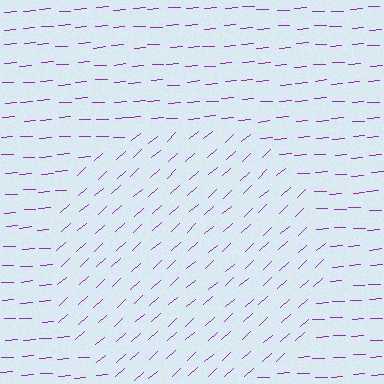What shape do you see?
I see a circle.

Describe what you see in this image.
The image is filled with small purple line segments. A circle region in the image has lines oriented differently from the surrounding lines, creating a visible texture boundary.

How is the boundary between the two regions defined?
The boundary is defined purely by a change in line orientation (approximately 39 degrees difference). All lines are the same color and thickness.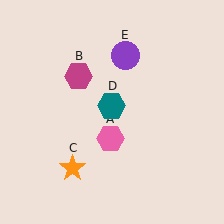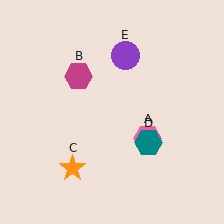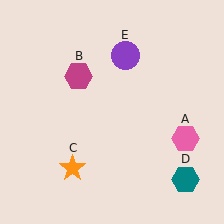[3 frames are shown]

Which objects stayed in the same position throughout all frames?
Magenta hexagon (object B) and orange star (object C) and purple circle (object E) remained stationary.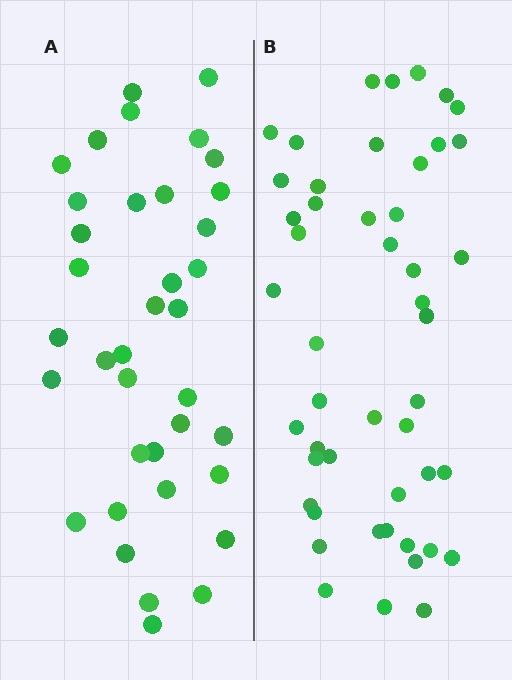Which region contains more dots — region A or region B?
Region B (the right region) has more dots.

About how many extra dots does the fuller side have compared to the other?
Region B has roughly 12 or so more dots than region A.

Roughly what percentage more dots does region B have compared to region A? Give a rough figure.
About 30% more.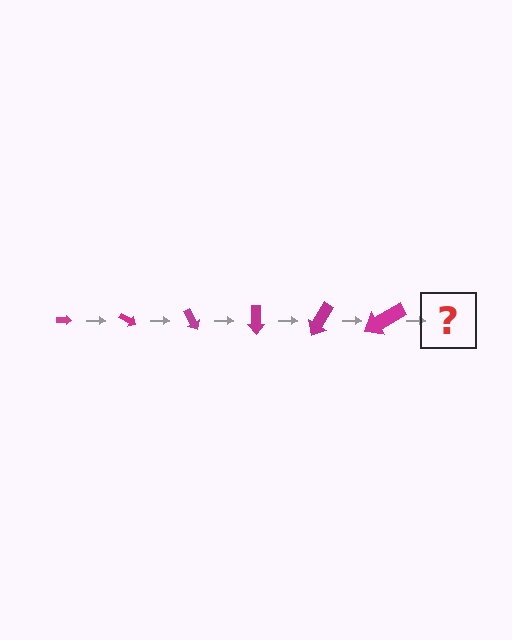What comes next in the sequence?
The next element should be an arrow, larger than the previous one and rotated 180 degrees from the start.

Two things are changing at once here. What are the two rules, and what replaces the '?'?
The two rules are that the arrow grows larger each step and it rotates 30 degrees each step. The '?' should be an arrow, larger than the previous one and rotated 180 degrees from the start.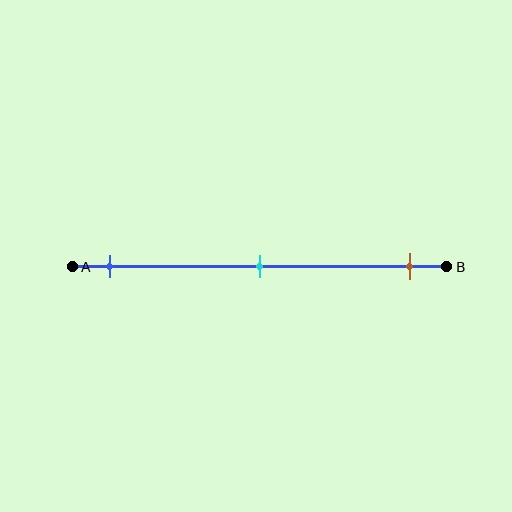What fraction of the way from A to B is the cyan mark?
The cyan mark is approximately 50% (0.5) of the way from A to B.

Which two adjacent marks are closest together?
The blue and cyan marks are the closest adjacent pair.